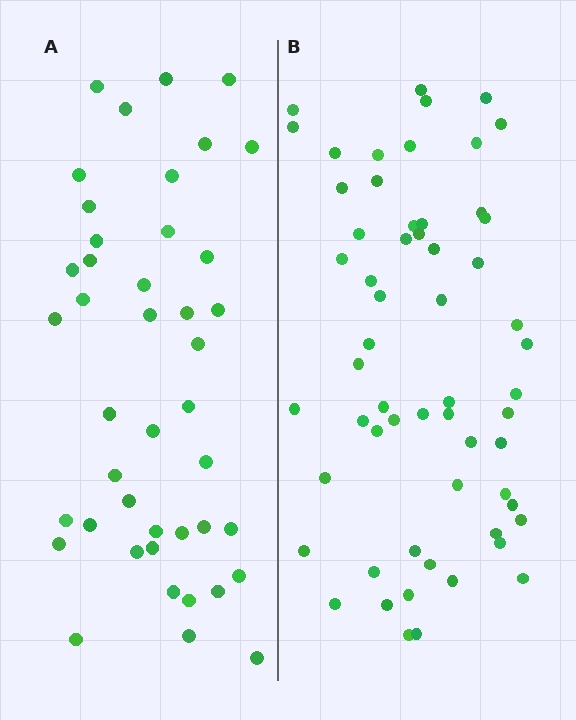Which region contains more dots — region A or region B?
Region B (the right region) has more dots.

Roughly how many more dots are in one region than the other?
Region B has approximately 15 more dots than region A.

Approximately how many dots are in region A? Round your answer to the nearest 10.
About 40 dots. (The exact count is 43, which rounds to 40.)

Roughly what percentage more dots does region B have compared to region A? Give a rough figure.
About 35% more.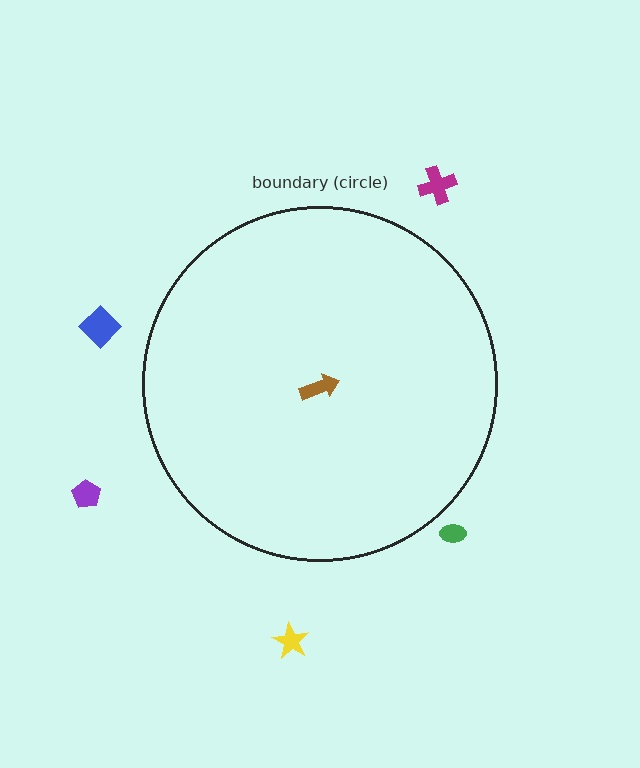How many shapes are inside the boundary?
1 inside, 5 outside.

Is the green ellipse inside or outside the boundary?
Outside.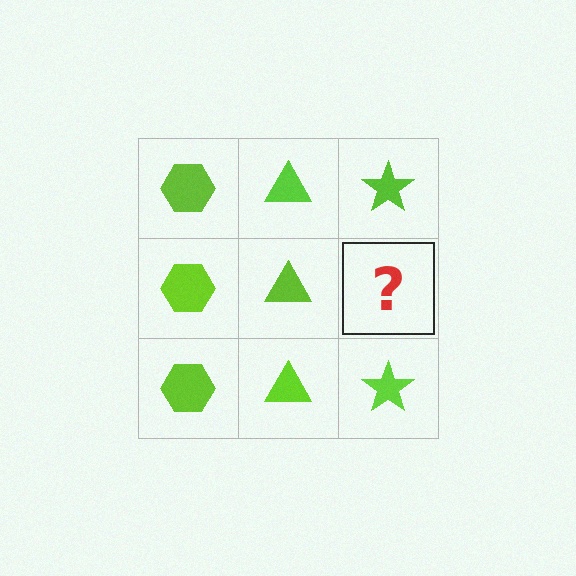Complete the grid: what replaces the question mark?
The question mark should be replaced with a lime star.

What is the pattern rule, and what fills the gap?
The rule is that each column has a consistent shape. The gap should be filled with a lime star.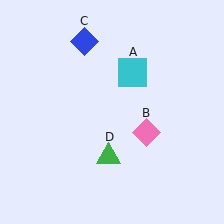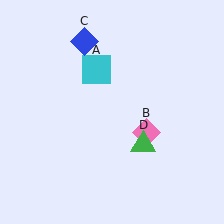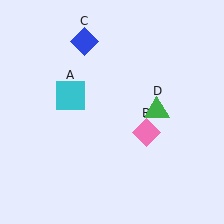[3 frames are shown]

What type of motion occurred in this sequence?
The cyan square (object A), green triangle (object D) rotated counterclockwise around the center of the scene.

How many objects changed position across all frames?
2 objects changed position: cyan square (object A), green triangle (object D).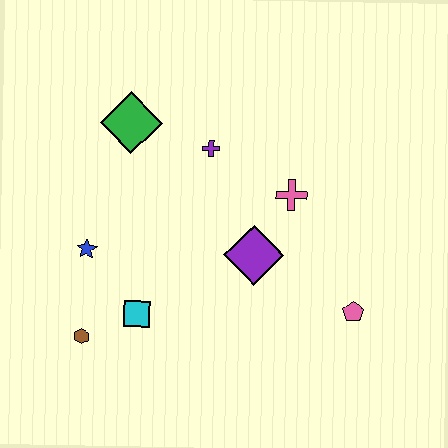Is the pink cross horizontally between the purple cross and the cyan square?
No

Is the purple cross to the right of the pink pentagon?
No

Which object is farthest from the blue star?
The pink pentagon is farthest from the blue star.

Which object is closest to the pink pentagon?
The purple diamond is closest to the pink pentagon.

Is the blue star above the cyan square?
Yes